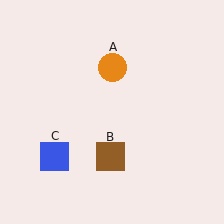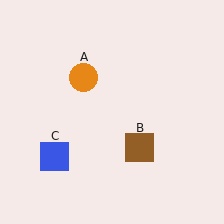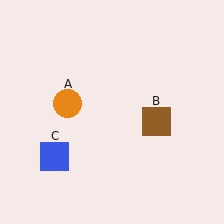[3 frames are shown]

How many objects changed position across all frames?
2 objects changed position: orange circle (object A), brown square (object B).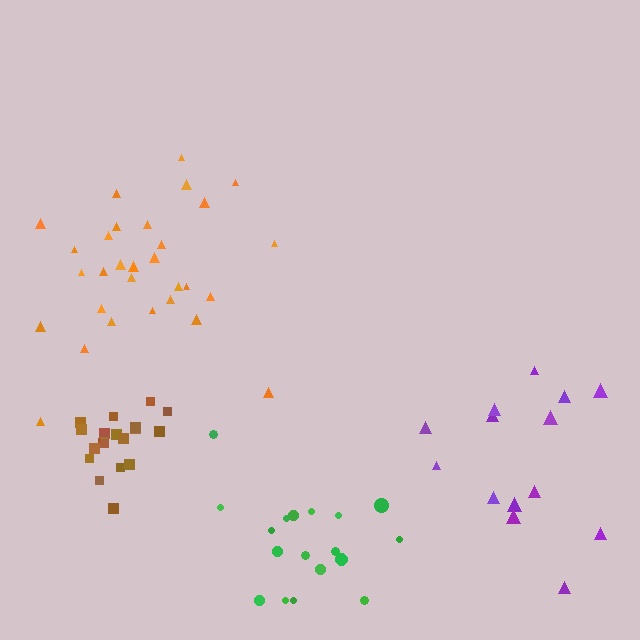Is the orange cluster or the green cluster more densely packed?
Orange.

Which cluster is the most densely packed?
Brown.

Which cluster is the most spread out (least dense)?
Purple.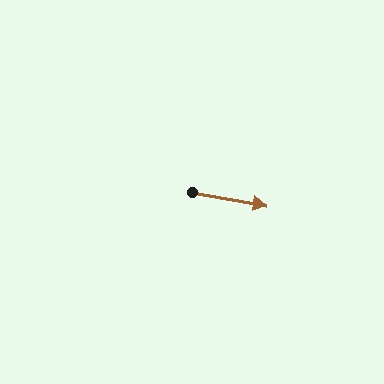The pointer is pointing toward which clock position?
Roughly 3 o'clock.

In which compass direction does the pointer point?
East.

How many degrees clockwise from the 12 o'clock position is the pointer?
Approximately 100 degrees.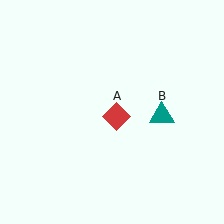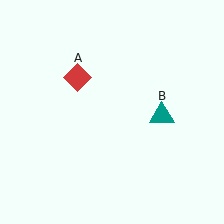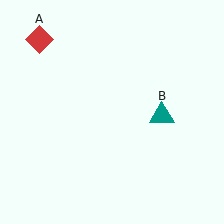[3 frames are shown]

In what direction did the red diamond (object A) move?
The red diamond (object A) moved up and to the left.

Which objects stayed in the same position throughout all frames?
Teal triangle (object B) remained stationary.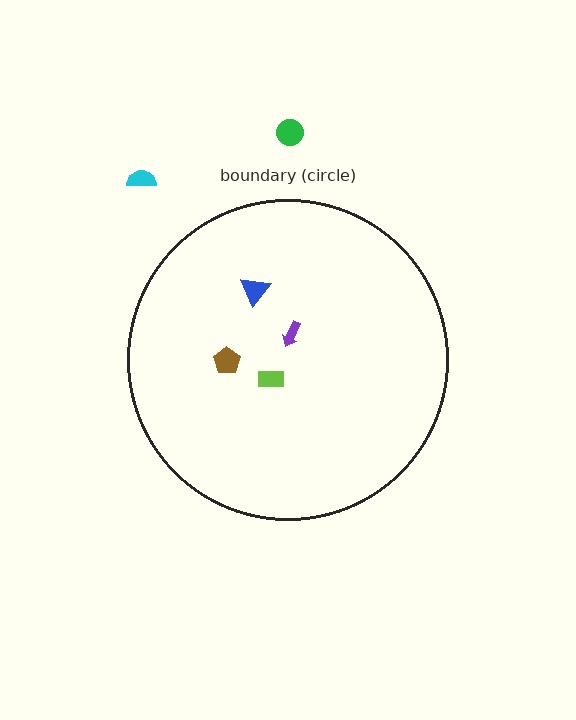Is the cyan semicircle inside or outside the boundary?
Outside.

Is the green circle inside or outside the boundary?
Outside.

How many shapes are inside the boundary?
4 inside, 2 outside.